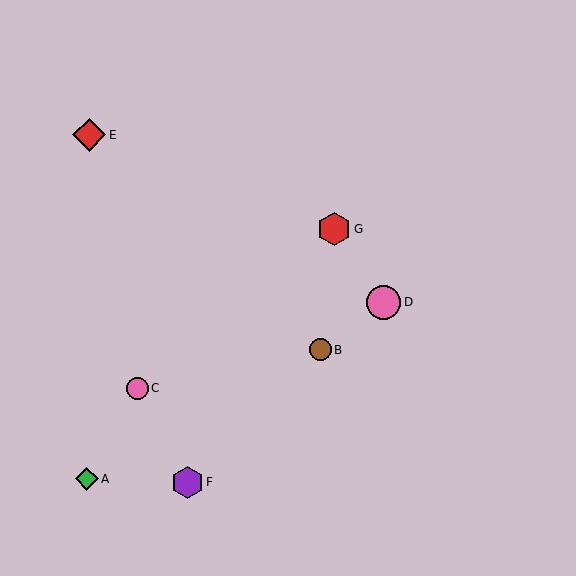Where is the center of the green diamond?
The center of the green diamond is at (87, 479).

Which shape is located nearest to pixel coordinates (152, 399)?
The pink circle (labeled C) at (137, 388) is nearest to that location.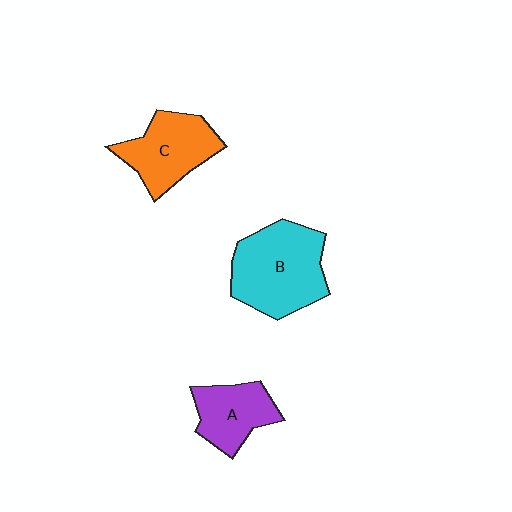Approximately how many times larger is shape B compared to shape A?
Approximately 1.7 times.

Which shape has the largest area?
Shape B (cyan).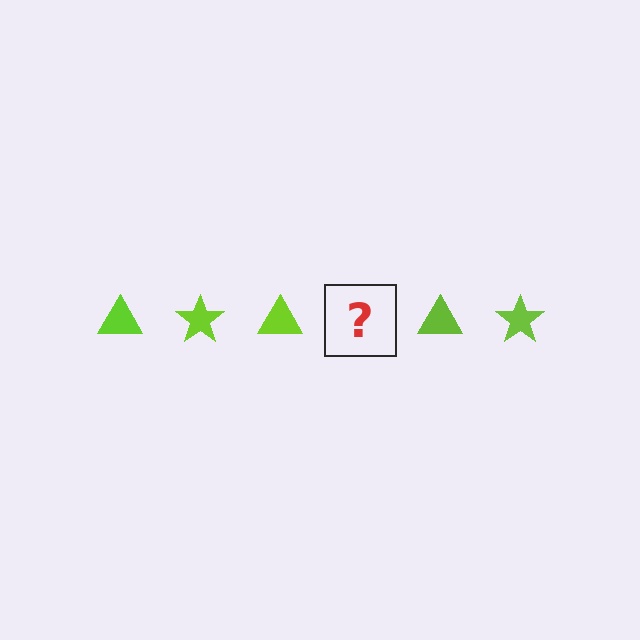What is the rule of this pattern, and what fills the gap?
The rule is that the pattern cycles through triangle, star shapes in lime. The gap should be filled with a lime star.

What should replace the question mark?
The question mark should be replaced with a lime star.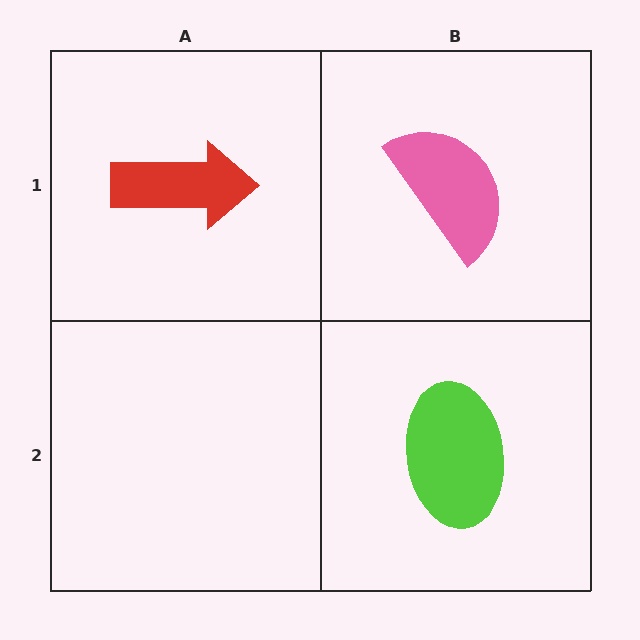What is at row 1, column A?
A red arrow.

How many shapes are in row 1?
2 shapes.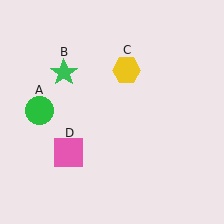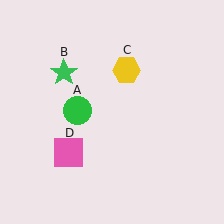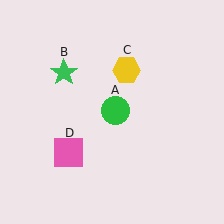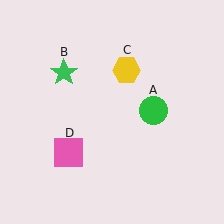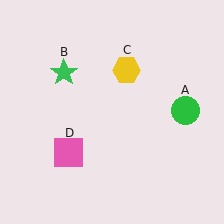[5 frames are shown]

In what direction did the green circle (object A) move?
The green circle (object A) moved right.